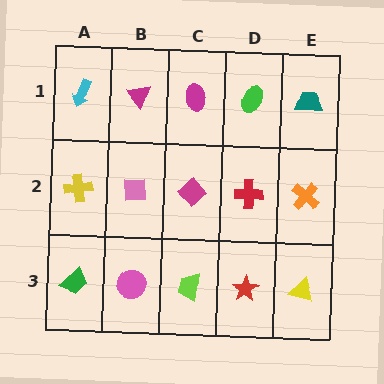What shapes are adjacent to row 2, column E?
A teal trapezoid (row 1, column E), a yellow triangle (row 3, column E), a red cross (row 2, column D).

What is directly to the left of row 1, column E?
A green ellipse.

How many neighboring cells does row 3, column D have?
3.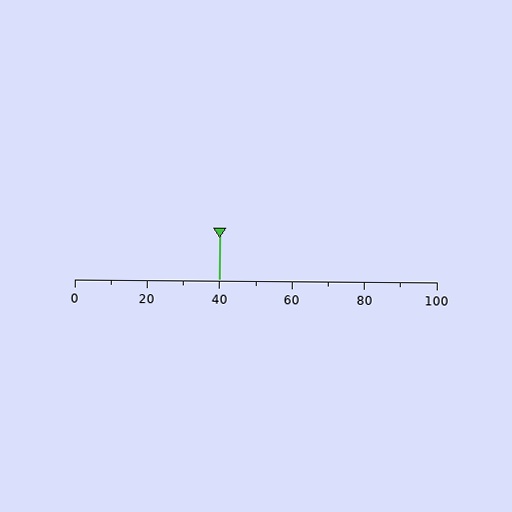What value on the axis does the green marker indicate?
The marker indicates approximately 40.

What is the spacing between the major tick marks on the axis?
The major ticks are spaced 20 apart.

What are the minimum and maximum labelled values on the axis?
The axis runs from 0 to 100.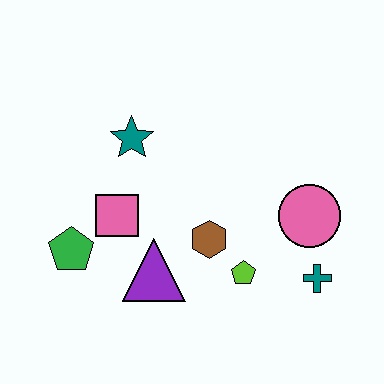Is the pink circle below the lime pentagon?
No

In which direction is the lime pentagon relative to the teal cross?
The lime pentagon is to the left of the teal cross.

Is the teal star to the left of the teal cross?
Yes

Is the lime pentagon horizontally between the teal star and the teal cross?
Yes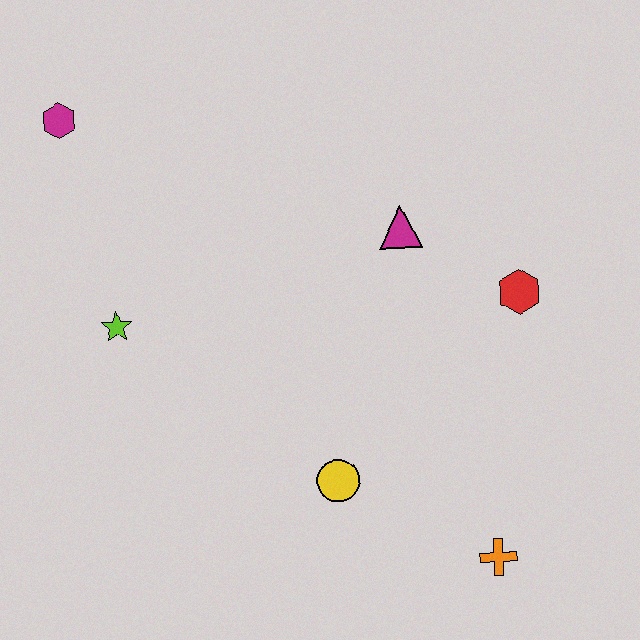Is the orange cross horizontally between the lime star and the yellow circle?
No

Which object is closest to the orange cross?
The yellow circle is closest to the orange cross.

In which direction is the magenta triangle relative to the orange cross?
The magenta triangle is above the orange cross.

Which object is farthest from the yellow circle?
The magenta hexagon is farthest from the yellow circle.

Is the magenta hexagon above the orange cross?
Yes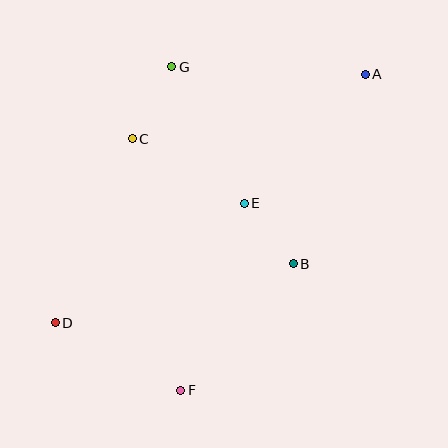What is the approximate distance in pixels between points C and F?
The distance between C and F is approximately 256 pixels.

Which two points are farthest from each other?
Points A and D are farthest from each other.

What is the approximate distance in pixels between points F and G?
The distance between F and G is approximately 323 pixels.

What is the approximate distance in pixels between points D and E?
The distance between D and E is approximately 224 pixels.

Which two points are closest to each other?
Points B and E are closest to each other.